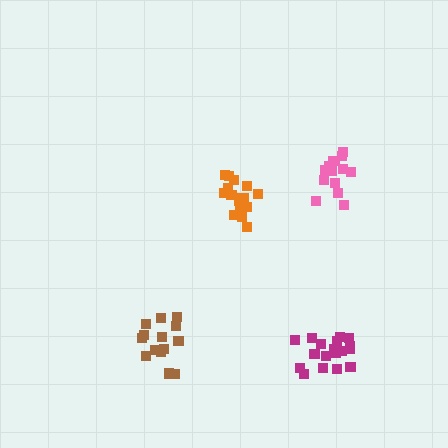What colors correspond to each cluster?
The clusters are colored: pink, magenta, brown, orange.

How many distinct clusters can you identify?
There are 4 distinct clusters.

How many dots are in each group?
Group 1: 14 dots, Group 2: 18 dots, Group 3: 14 dots, Group 4: 16 dots (62 total).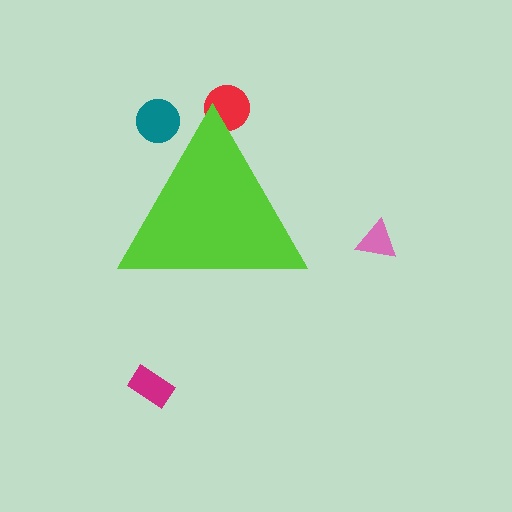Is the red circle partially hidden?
Yes, the red circle is partially hidden behind the lime triangle.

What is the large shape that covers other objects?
A lime triangle.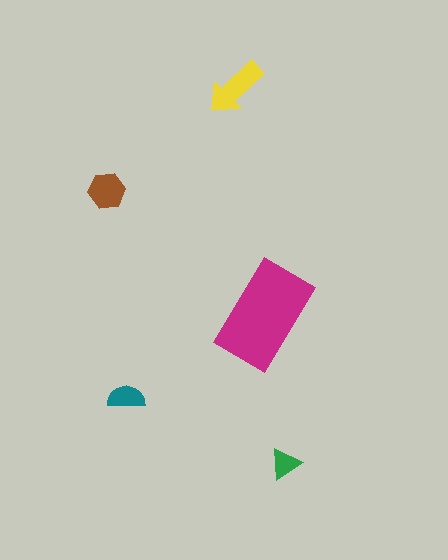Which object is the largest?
The magenta rectangle.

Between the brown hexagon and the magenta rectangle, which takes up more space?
The magenta rectangle.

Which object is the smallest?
The green triangle.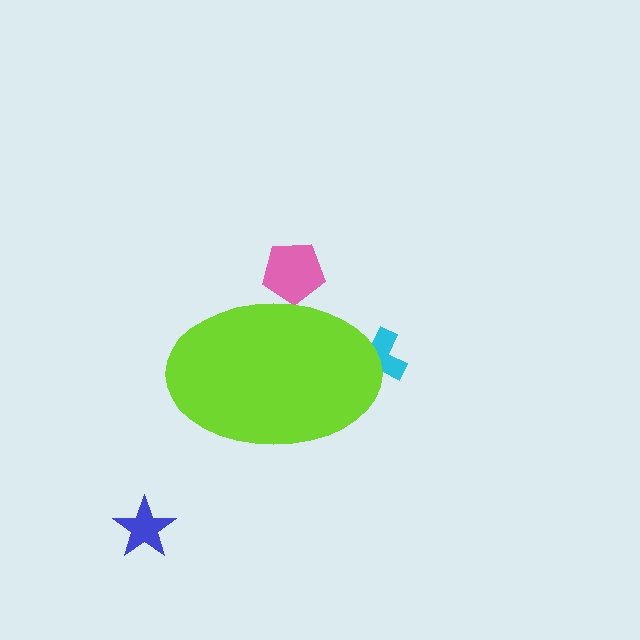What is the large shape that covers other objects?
A lime ellipse.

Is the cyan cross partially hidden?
Yes, the cyan cross is partially hidden behind the lime ellipse.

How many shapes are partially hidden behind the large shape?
2 shapes are partially hidden.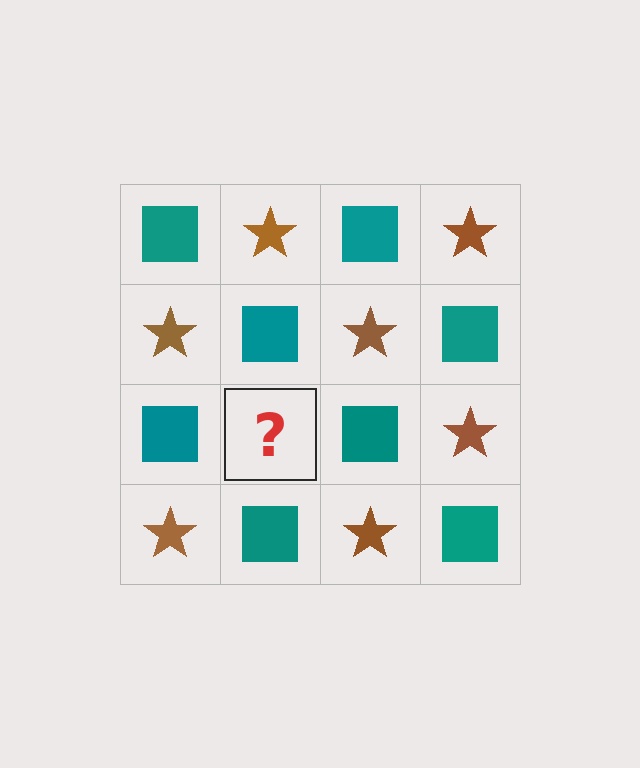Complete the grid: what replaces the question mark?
The question mark should be replaced with a brown star.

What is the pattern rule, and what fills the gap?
The rule is that it alternates teal square and brown star in a checkerboard pattern. The gap should be filled with a brown star.